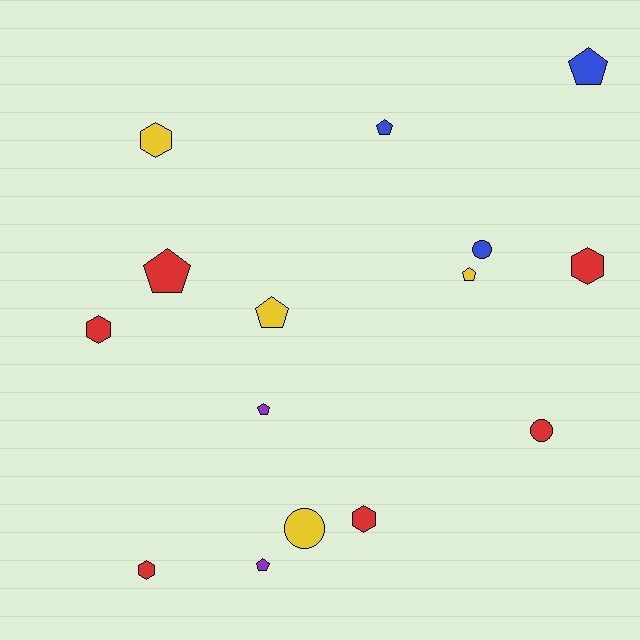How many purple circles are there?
There are no purple circles.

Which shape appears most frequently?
Pentagon, with 7 objects.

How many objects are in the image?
There are 15 objects.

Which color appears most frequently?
Red, with 6 objects.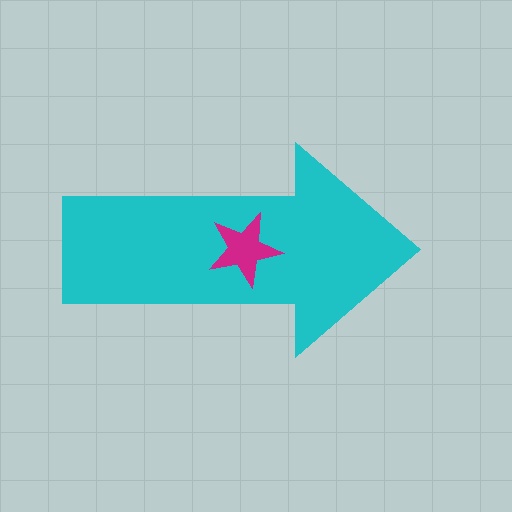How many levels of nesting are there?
2.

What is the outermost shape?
The cyan arrow.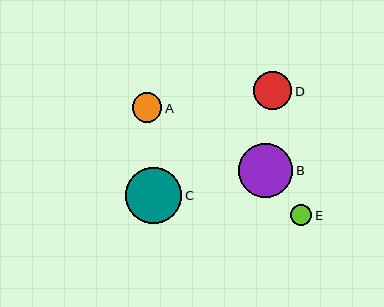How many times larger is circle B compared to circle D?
Circle B is approximately 1.4 times the size of circle D.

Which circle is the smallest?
Circle E is the smallest with a size of approximately 21 pixels.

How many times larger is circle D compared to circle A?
Circle D is approximately 1.3 times the size of circle A.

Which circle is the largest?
Circle C is the largest with a size of approximately 56 pixels.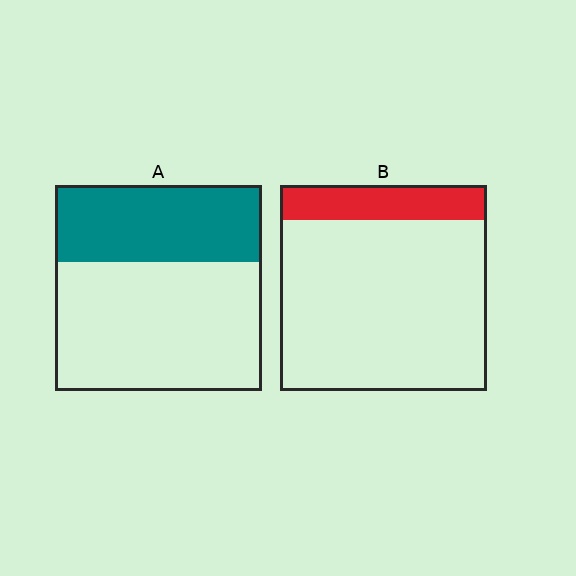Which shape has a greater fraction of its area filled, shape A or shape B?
Shape A.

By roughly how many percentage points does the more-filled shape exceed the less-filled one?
By roughly 20 percentage points (A over B).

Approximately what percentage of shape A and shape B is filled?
A is approximately 35% and B is approximately 15%.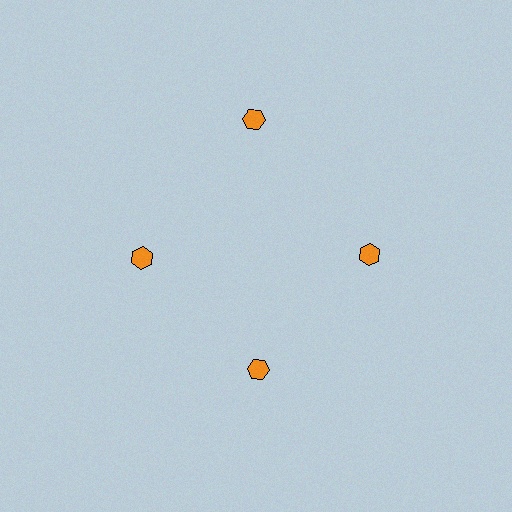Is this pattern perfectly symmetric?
No. The 4 orange hexagons are arranged in a ring, but one element near the 12 o'clock position is pushed outward from the center, breaking the 4-fold rotational symmetry.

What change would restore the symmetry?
The symmetry would be restored by moving it inward, back onto the ring so that all 4 hexagons sit at equal angles and equal distance from the center.